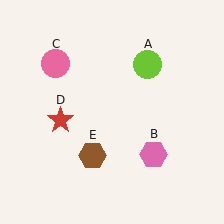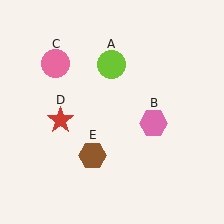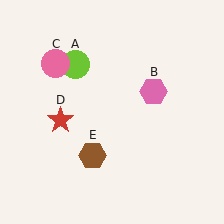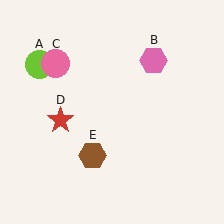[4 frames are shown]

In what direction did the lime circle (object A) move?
The lime circle (object A) moved left.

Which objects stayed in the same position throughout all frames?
Pink circle (object C) and red star (object D) and brown hexagon (object E) remained stationary.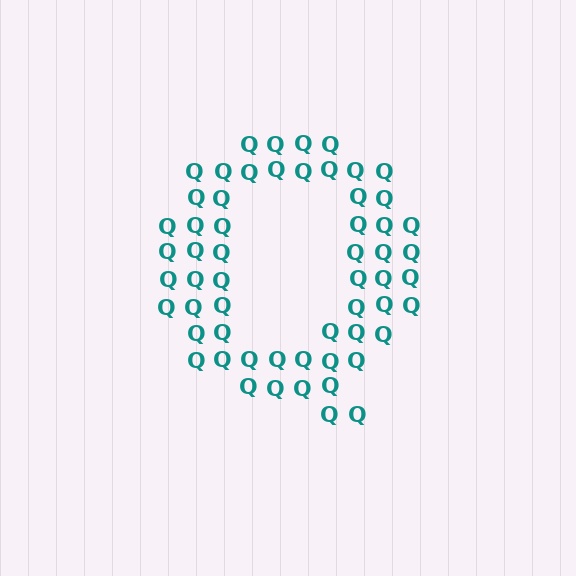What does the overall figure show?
The overall figure shows the letter Q.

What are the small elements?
The small elements are letter Q's.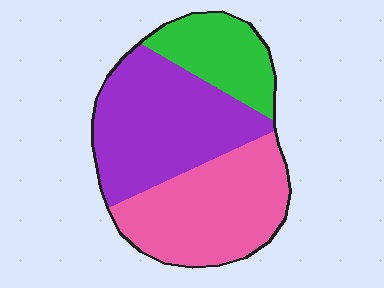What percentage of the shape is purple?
Purple takes up about two fifths (2/5) of the shape.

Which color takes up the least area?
Green, at roughly 20%.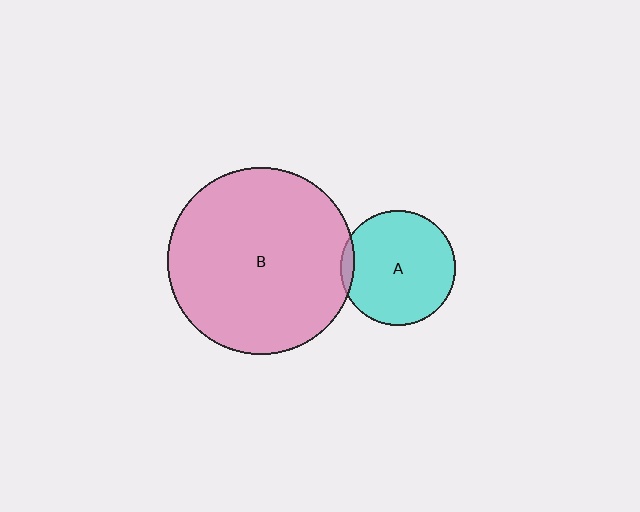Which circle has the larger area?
Circle B (pink).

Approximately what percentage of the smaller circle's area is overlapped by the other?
Approximately 5%.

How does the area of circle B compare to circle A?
Approximately 2.7 times.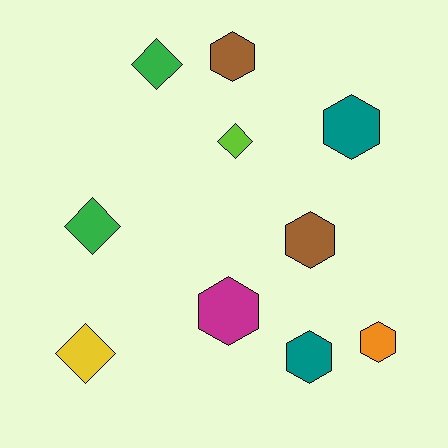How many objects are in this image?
There are 10 objects.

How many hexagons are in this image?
There are 6 hexagons.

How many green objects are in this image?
There are 2 green objects.